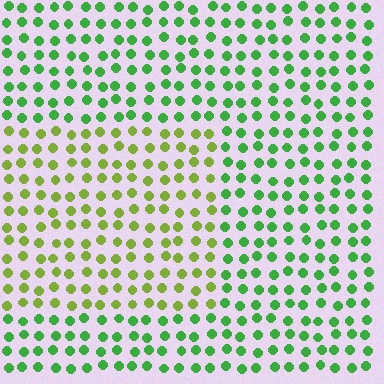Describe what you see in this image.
The image is filled with small green elements in a uniform arrangement. A rectangle-shaped region is visible where the elements are tinted to a slightly different hue, forming a subtle color boundary.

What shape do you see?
I see a rectangle.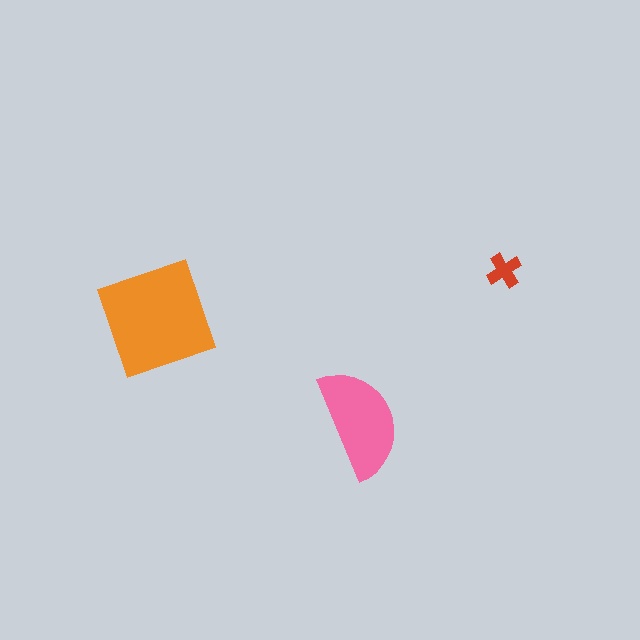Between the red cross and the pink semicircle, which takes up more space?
The pink semicircle.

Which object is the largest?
The orange square.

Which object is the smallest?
The red cross.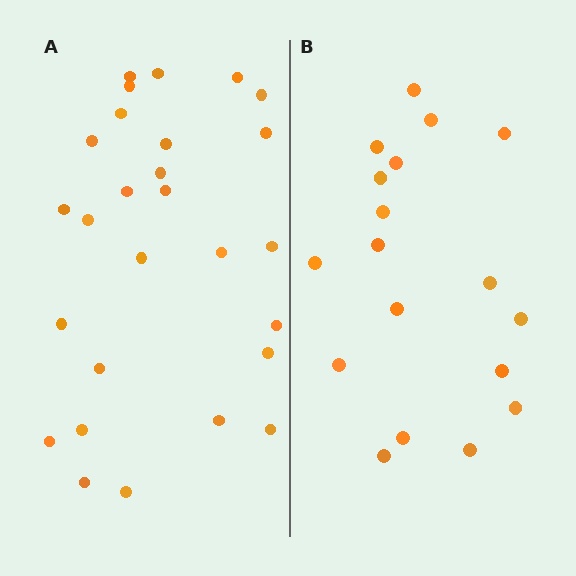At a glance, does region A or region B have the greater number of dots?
Region A (the left region) has more dots.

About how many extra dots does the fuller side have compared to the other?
Region A has roughly 8 or so more dots than region B.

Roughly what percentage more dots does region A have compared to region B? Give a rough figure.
About 50% more.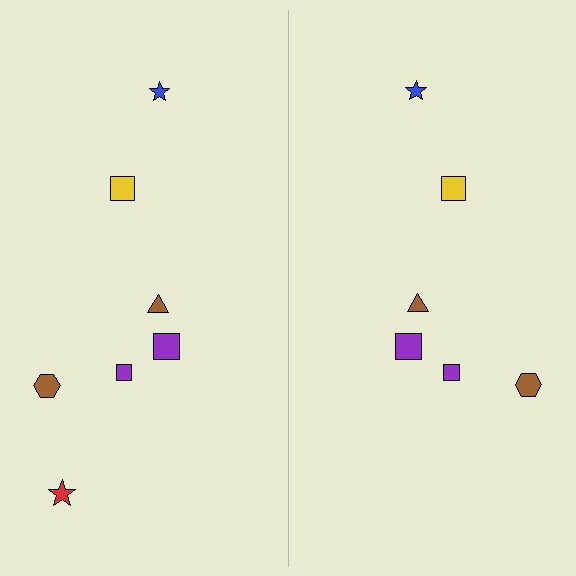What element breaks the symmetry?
A red star is missing from the right side.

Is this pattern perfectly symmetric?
No, the pattern is not perfectly symmetric. A red star is missing from the right side.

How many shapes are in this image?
There are 13 shapes in this image.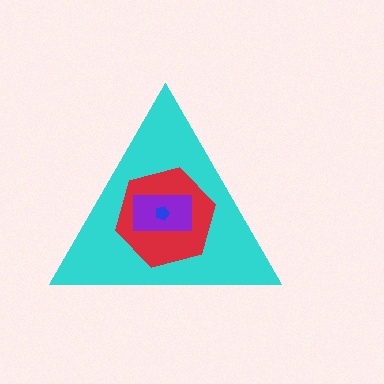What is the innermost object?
The blue pentagon.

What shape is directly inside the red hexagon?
The purple rectangle.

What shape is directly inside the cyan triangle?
The red hexagon.